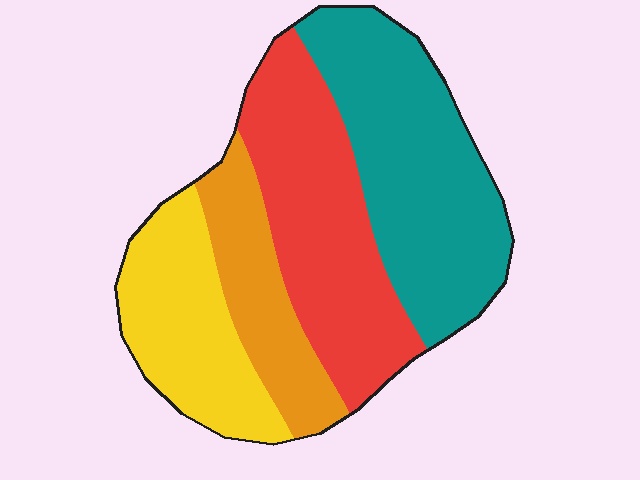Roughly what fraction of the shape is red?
Red takes up about one third (1/3) of the shape.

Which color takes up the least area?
Orange, at roughly 15%.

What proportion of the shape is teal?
Teal covers 34% of the shape.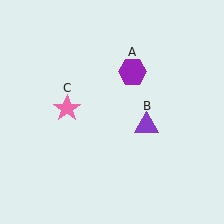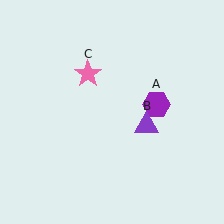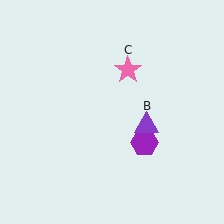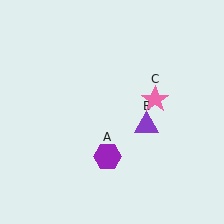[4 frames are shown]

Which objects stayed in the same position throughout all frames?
Purple triangle (object B) remained stationary.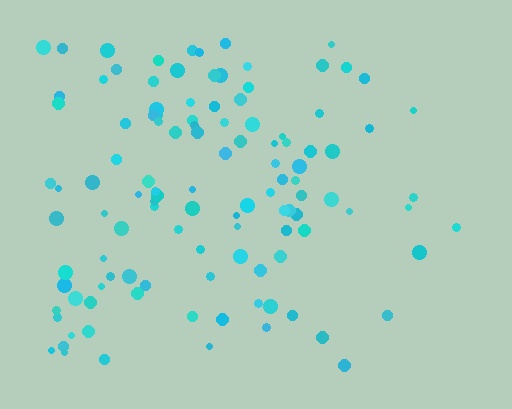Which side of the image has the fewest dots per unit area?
The right.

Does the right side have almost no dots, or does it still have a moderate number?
Still a moderate number, just noticeably fewer than the left.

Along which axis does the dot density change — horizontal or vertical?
Horizontal.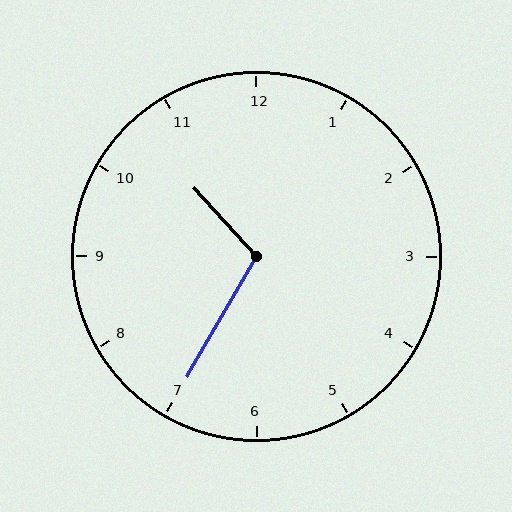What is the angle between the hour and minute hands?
Approximately 108 degrees.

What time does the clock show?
10:35.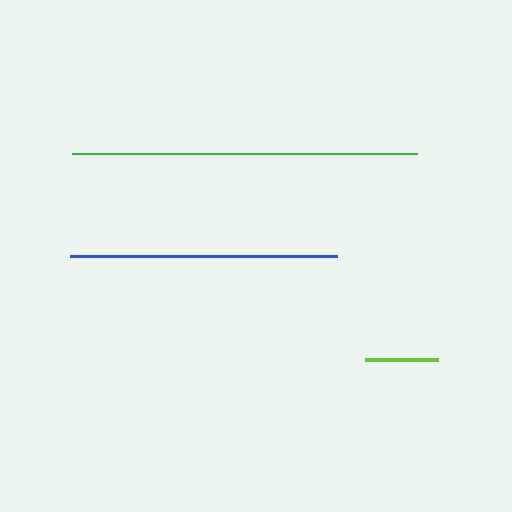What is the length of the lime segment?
The lime segment is approximately 73 pixels long.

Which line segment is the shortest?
The lime line is the shortest at approximately 73 pixels.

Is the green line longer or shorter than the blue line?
The green line is longer than the blue line.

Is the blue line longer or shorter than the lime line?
The blue line is longer than the lime line.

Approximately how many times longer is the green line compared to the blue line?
The green line is approximately 1.3 times the length of the blue line.